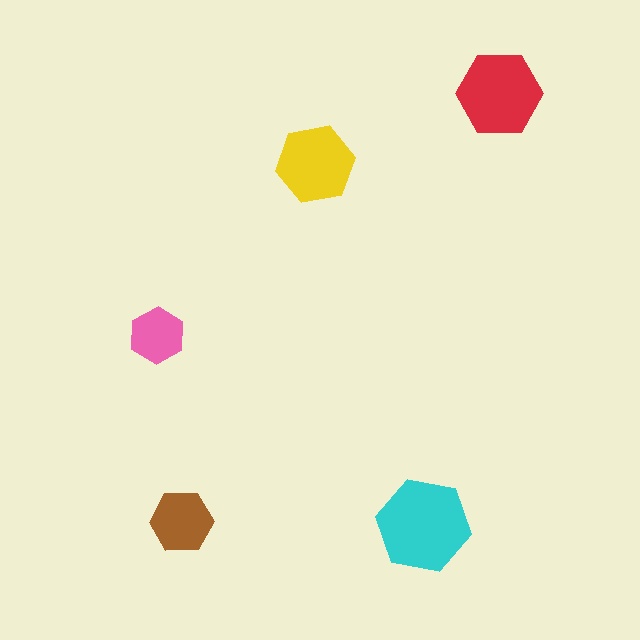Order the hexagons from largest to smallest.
the cyan one, the red one, the yellow one, the brown one, the pink one.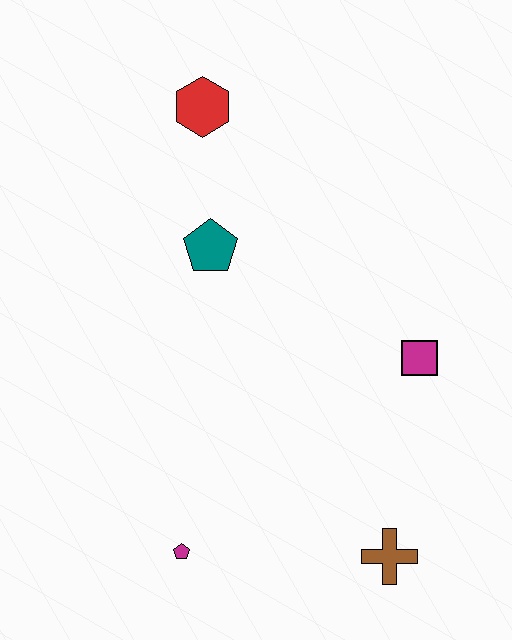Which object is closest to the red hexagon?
The teal pentagon is closest to the red hexagon.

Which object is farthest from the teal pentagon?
The brown cross is farthest from the teal pentagon.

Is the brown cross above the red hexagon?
No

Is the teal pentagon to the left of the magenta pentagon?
No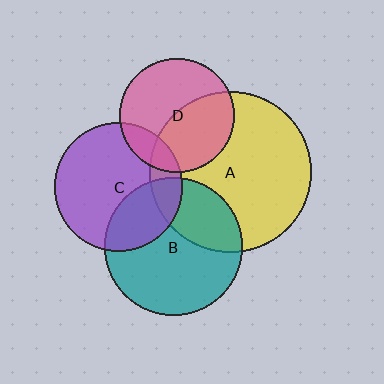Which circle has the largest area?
Circle A (yellow).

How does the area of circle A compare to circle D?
Approximately 2.0 times.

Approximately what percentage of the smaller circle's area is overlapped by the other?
Approximately 30%.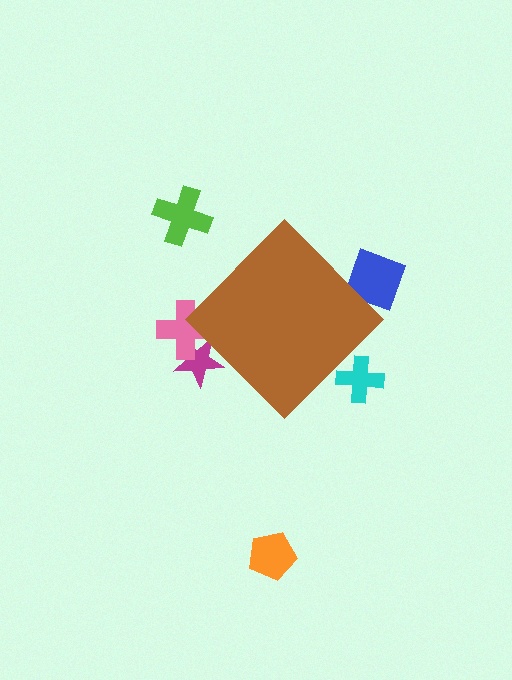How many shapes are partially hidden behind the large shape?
4 shapes are partially hidden.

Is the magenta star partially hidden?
Yes, the magenta star is partially hidden behind the brown diamond.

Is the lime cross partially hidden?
No, the lime cross is fully visible.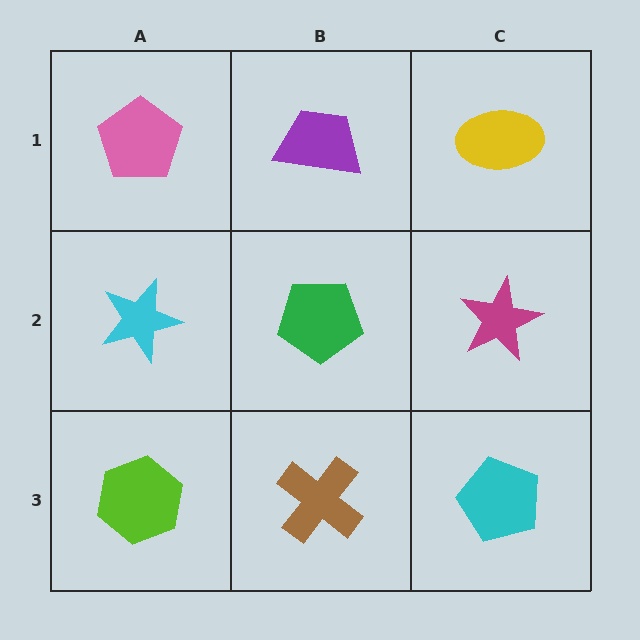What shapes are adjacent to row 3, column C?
A magenta star (row 2, column C), a brown cross (row 3, column B).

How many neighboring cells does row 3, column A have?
2.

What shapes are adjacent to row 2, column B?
A purple trapezoid (row 1, column B), a brown cross (row 3, column B), a cyan star (row 2, column A), a magenta star (row 2, column C).